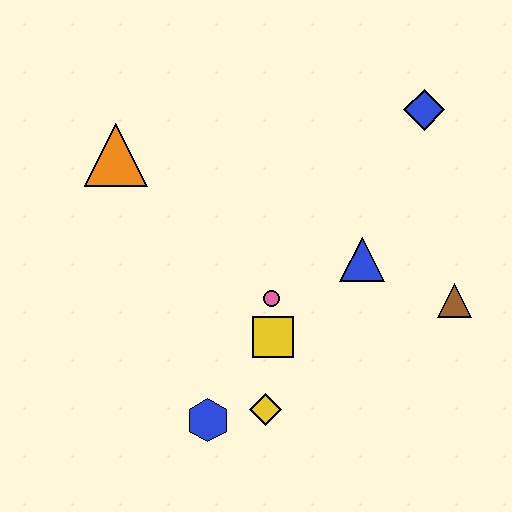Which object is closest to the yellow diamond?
The blue hexagon is closest to the yellow diamond.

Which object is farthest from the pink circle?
The blue diamond is farthest from the pink circle.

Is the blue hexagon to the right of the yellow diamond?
No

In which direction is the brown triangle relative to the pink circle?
The brown triangle is to the right of the pink circle.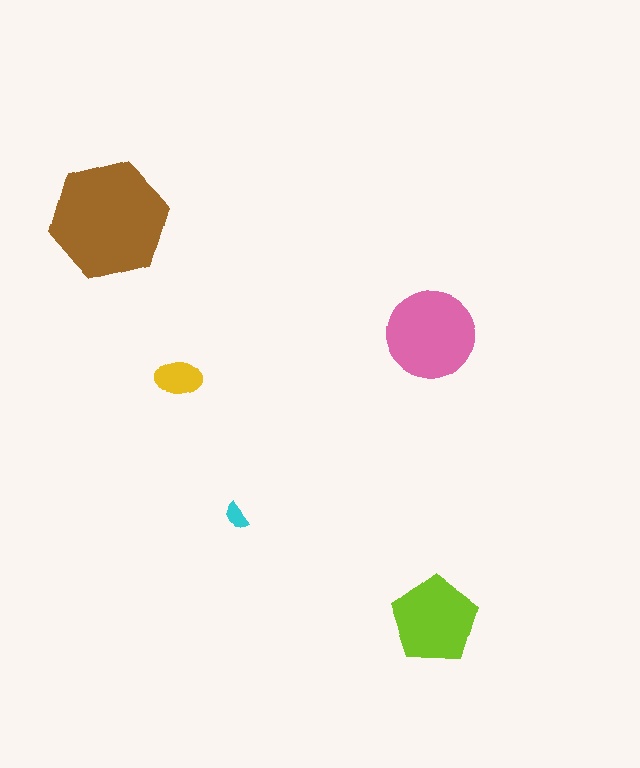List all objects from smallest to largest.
The cyan semicircle, the yellow ellipse, the lime pentagon, the pink circle, the brown hexagon.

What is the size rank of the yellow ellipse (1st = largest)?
4th.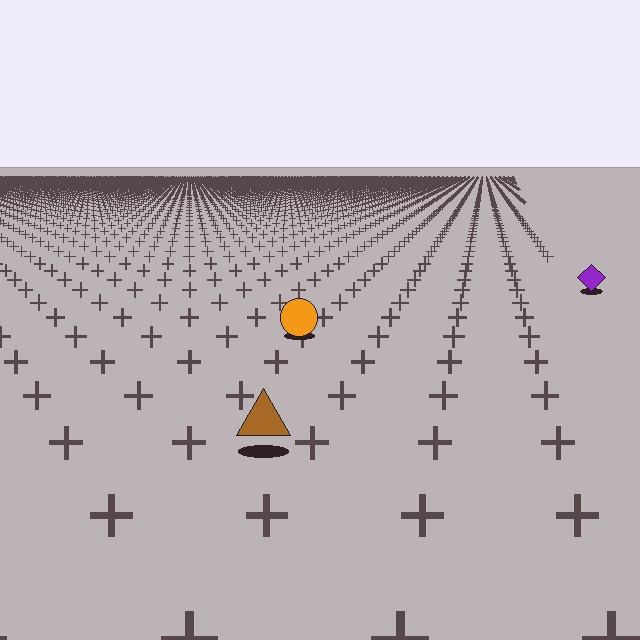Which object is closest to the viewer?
The brown triangle is closest. The texture marks near it are larger and more spread out.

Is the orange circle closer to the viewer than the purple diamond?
Yes. The orange circle is closer — you can tell from the texture gradient: the ground texture is coarser near it.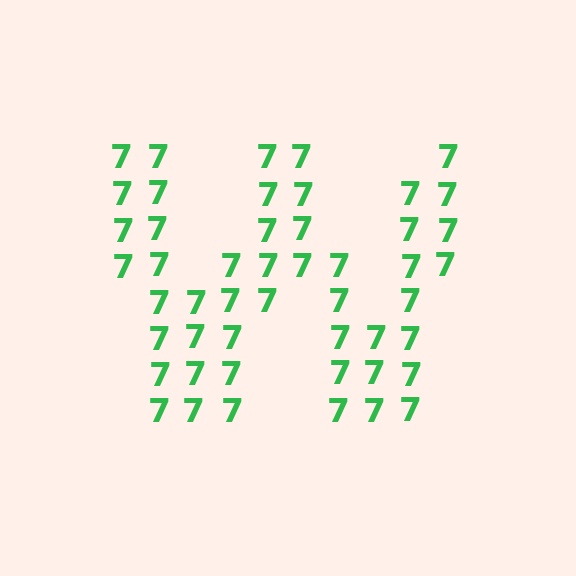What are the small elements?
The small elements are digit 7's.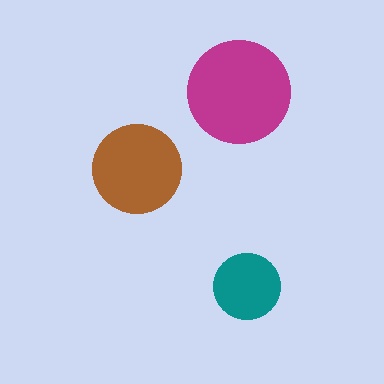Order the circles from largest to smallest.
the magenta one, the brown one, the teal one.